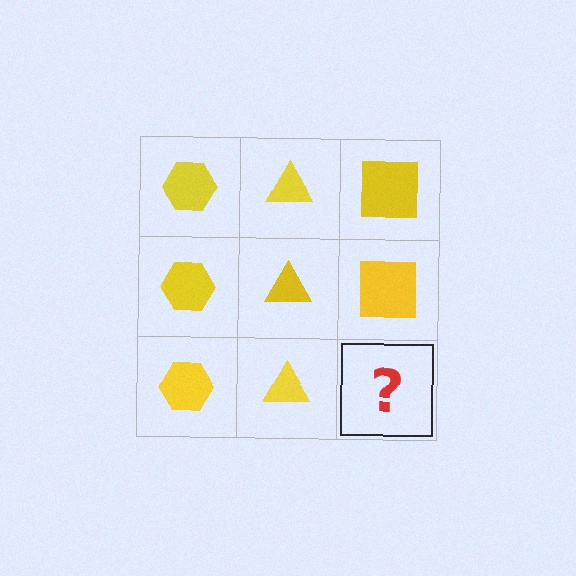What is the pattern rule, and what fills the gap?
The rule is that each column has a consistent shape. The gap should be filled with a yellow square.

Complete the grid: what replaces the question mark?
The question mark should be replaced with a yellow square.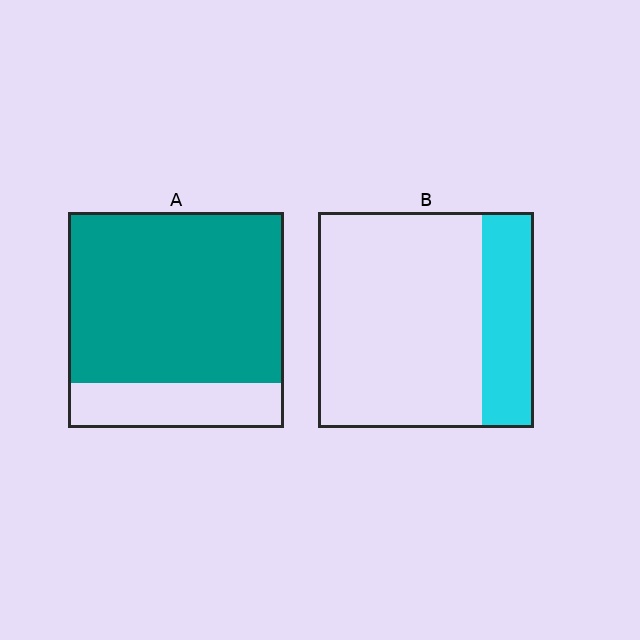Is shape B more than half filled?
No.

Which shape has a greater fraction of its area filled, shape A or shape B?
Shape A.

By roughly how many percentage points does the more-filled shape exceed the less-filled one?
By roughly 55 percentage points (A over B).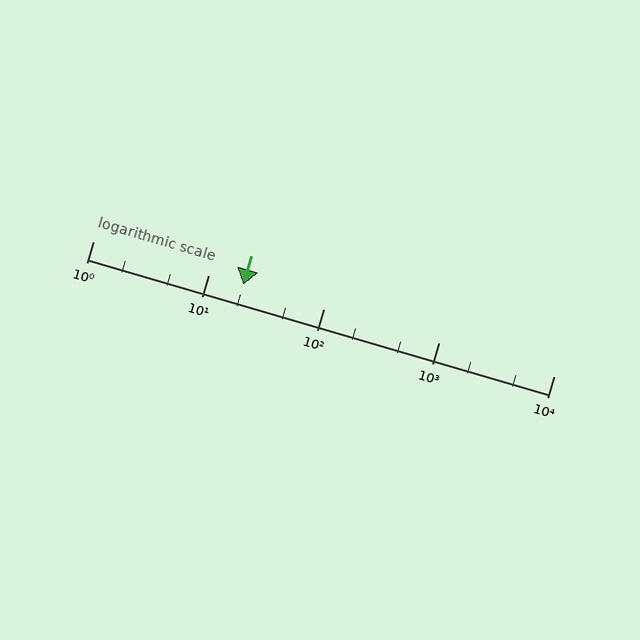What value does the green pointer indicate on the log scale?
The pointer indicates approximately 20.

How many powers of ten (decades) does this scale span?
The scale spans 4 decades, from 1 to 10000.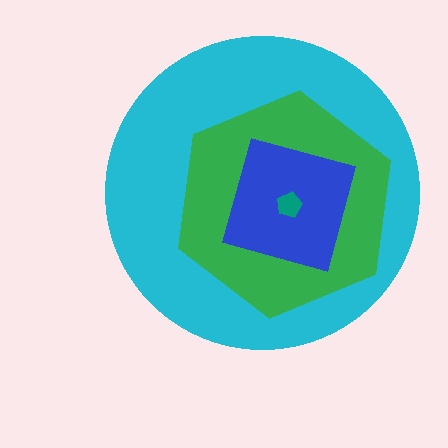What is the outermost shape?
The cyan circle.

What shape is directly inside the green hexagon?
The blue square.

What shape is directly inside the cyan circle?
The green hexagon.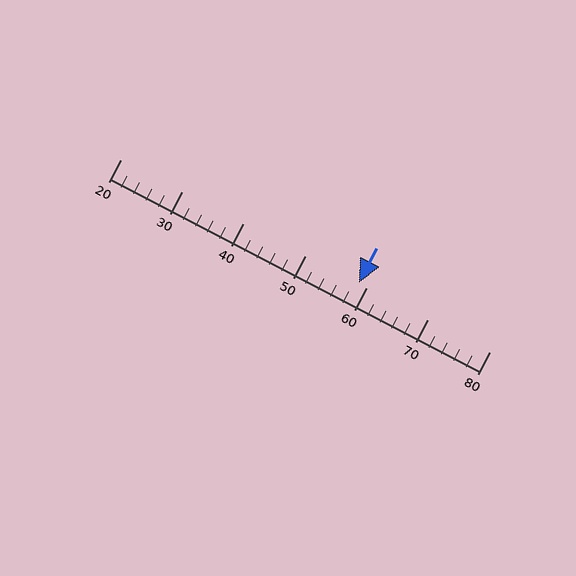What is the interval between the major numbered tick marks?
The major tick marks are spaced 10 units apart.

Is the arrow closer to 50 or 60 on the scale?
The arrow is closer to 60.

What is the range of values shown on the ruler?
The ruler shows values from 20 to 80.